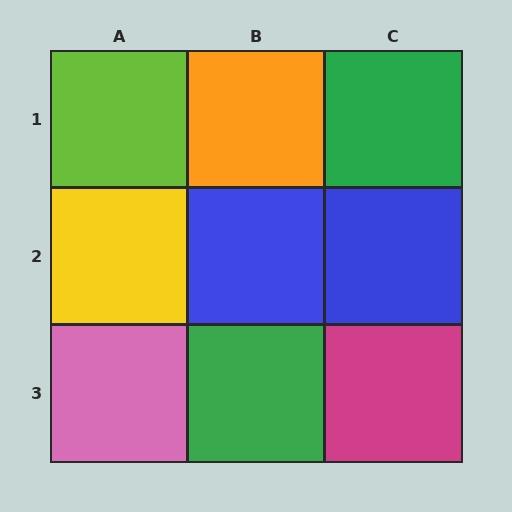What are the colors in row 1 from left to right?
Lime, orange, green.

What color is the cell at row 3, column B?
Green.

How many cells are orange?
1 cell is orange.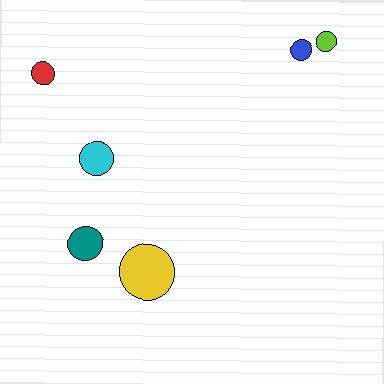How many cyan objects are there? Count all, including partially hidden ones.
There is 1 cyan object.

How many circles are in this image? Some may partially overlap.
There are 6 circles.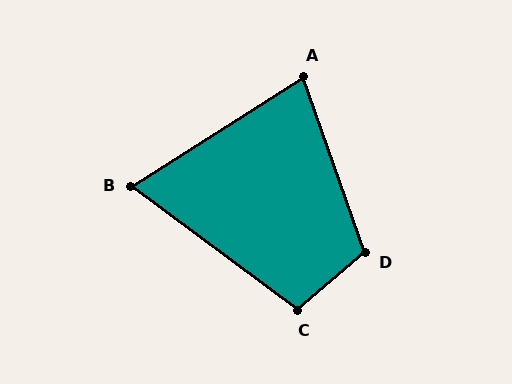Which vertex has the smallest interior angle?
B, at approximately 69 degrees.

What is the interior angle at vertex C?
Approximately 103 degrees (obtuse).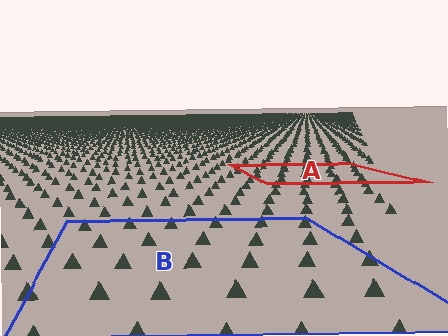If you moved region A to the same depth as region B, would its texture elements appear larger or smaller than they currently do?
They would appear larger. At a closer depth, the same texture elements are projected at a bigger on-screen size.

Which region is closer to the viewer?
Region B is closer. The texture elements there are larger and more spread out.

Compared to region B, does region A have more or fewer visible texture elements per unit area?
Region A has more texture elements per unit area — they are packed more densely because it is farther away.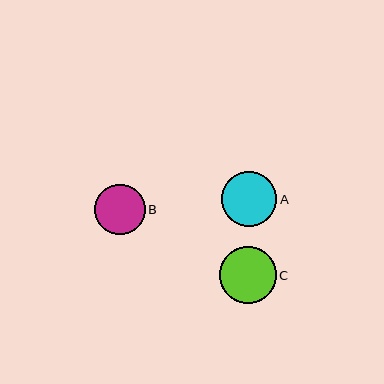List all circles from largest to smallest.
From largest to smallest: C, A, B.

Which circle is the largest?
Circle C is the largest with a size of approximately 57 pixels.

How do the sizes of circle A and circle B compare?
Circle A and circle B are approximately the same size.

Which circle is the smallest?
Circle B is the smallest with a size of approximately 50 pixels.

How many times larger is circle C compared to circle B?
Circle C is approximately 1.1 times the size of circle B.